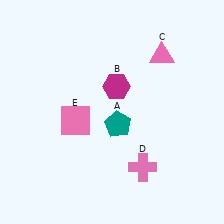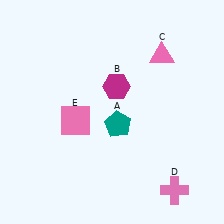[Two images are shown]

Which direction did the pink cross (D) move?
The pink cross (D) moved right.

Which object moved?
The pink cross (D) moved right.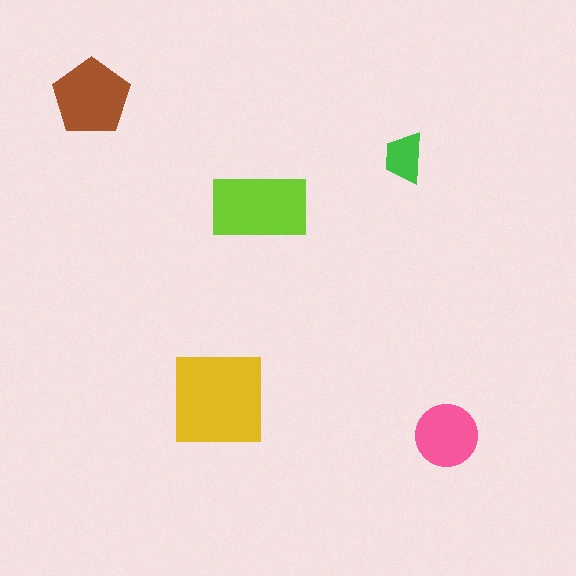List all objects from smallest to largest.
The green trapezoid, the pink circle, the brown pentagon, the lime rectangle, the yellow square.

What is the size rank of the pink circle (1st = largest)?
4th.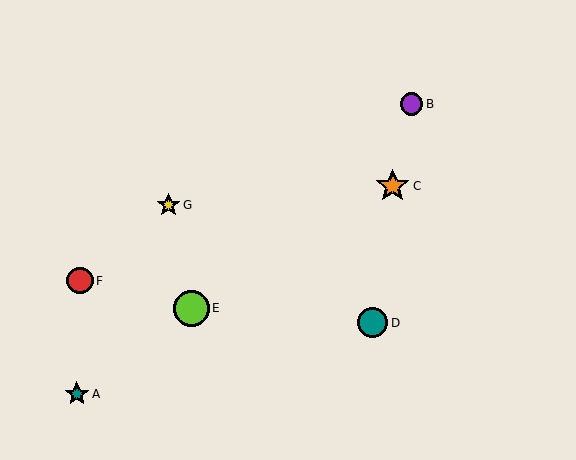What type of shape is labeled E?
Shape E is a lime circle.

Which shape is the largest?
The lime circle (labeled E) is the largest.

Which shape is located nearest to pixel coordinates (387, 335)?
The teal circle (labeled D) at (373, 323) is nearest to that location.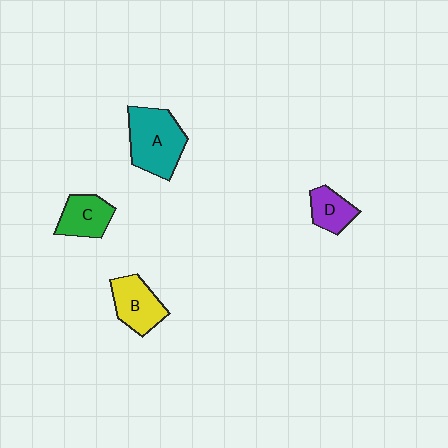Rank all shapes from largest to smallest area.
From largest to smallest: A (teal), B (yellow), C (green), D (purple).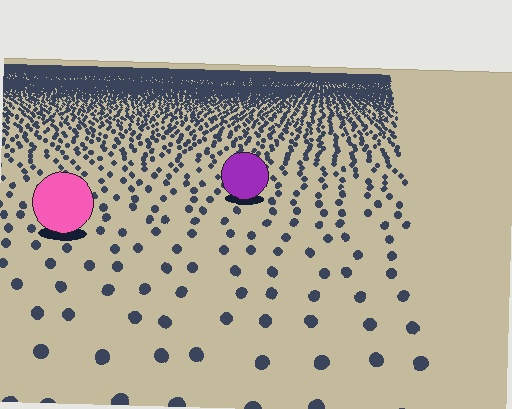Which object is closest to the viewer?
The pink circle is closest. The texture marks near it are larger and more spread out.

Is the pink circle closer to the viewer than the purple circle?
Yes. The pink circle is closer — you can tell from the texture gradient: the ground texture is coarser near it.